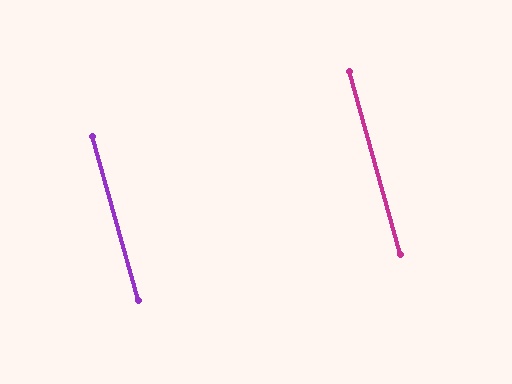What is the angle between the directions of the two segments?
Approximately 0 degrees.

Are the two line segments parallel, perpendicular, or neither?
Parallel — their directions differ by only 0.2°.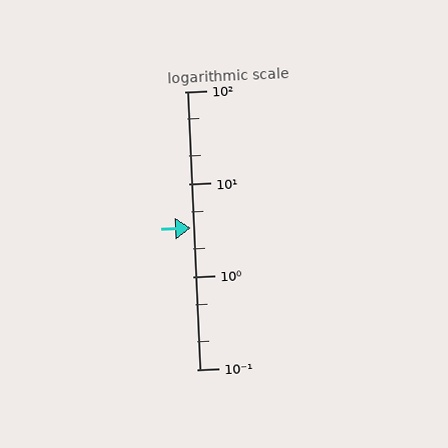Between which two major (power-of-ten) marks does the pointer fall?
The pointer is between 1 and 10.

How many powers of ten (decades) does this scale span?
The scale spans 3 decades, from 0.1 to 100.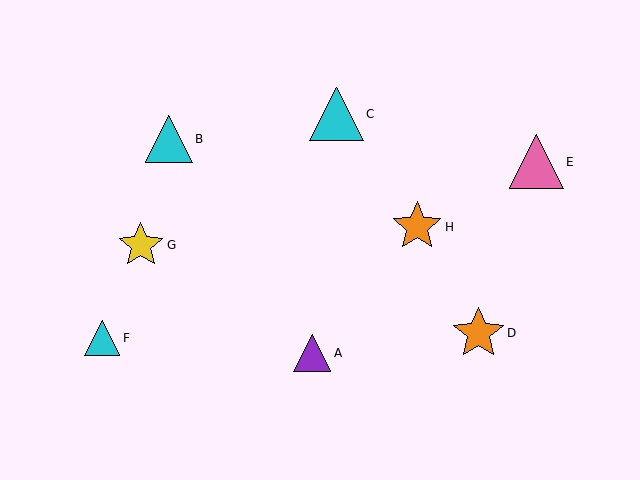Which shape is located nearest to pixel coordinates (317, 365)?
The purple triangle (labeled A) at (312, 353) is nearest to that location.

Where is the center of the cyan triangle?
The center of the cyan triangle is at (336, 114).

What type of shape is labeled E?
Shape E is a pink triangle.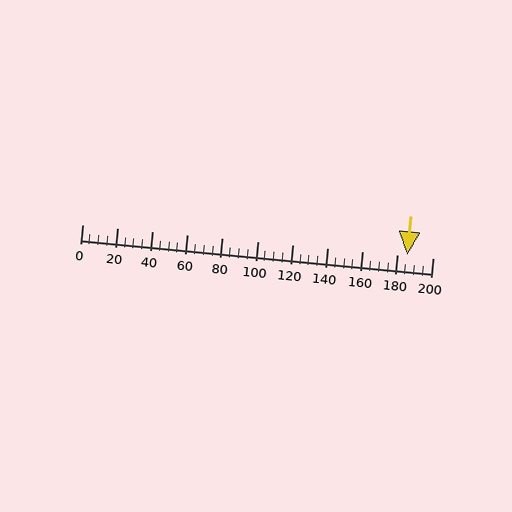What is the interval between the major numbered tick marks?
The major tick marks are spaced 20 units apart.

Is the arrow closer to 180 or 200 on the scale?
The arrow is closer to 180.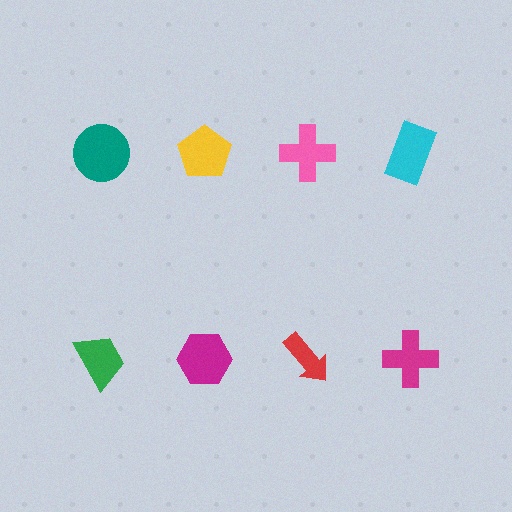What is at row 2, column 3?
A red arrow.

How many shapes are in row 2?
4 shapes.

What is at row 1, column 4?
A cyan rectangle.